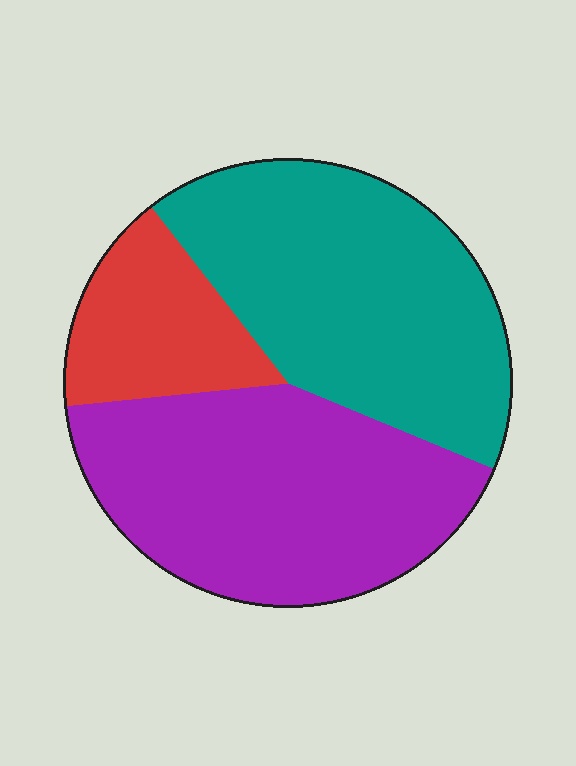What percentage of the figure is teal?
Teal takes up between a quarter and a half of the figure.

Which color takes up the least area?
Red, at roughly 15%.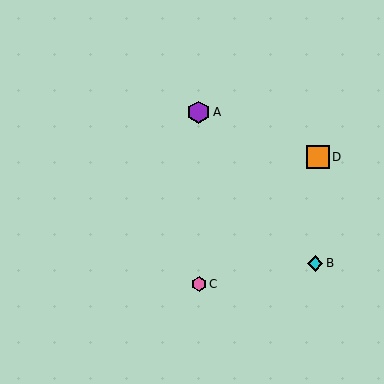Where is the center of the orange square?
The center of the orange square is at (318, 157).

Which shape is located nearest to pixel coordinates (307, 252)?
The cyan diamond (labeled B) at (315, 264) is nearest to that location.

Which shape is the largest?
The orange square (labeled D) is the largest.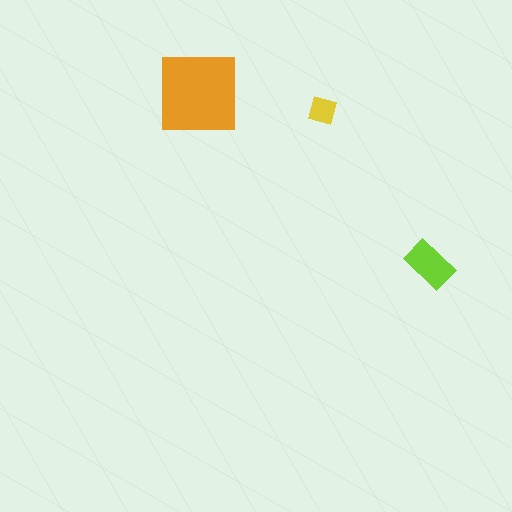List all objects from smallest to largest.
The yellow diamond, the lime rectangle, the orange square.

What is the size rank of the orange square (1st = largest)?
1st.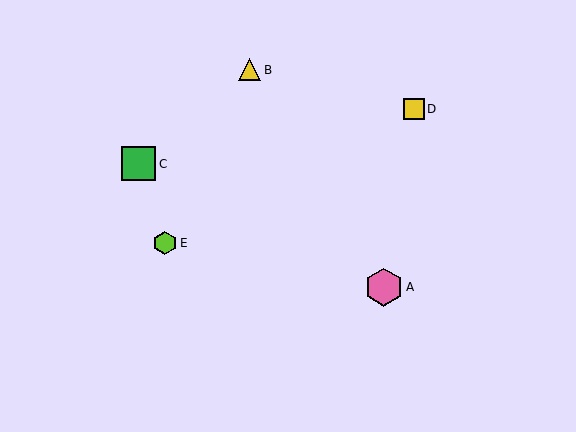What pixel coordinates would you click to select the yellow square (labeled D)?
Click at (414, 109) to select the yellow square D.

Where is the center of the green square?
The center of the green square is at (138, 164).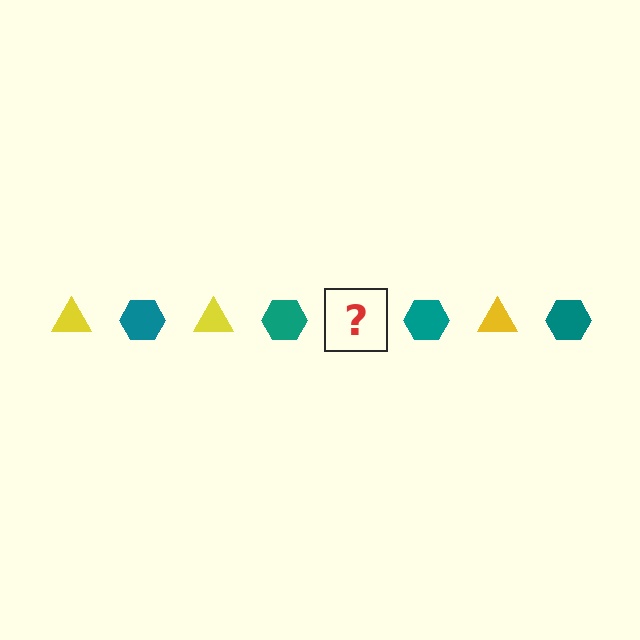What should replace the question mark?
The question mark should be replaced with a yellow triangle.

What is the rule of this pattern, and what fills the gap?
The rule is that the pattern alternates between yellow triangle and teal hexagon. The gap should be filled with a yellow triangle.